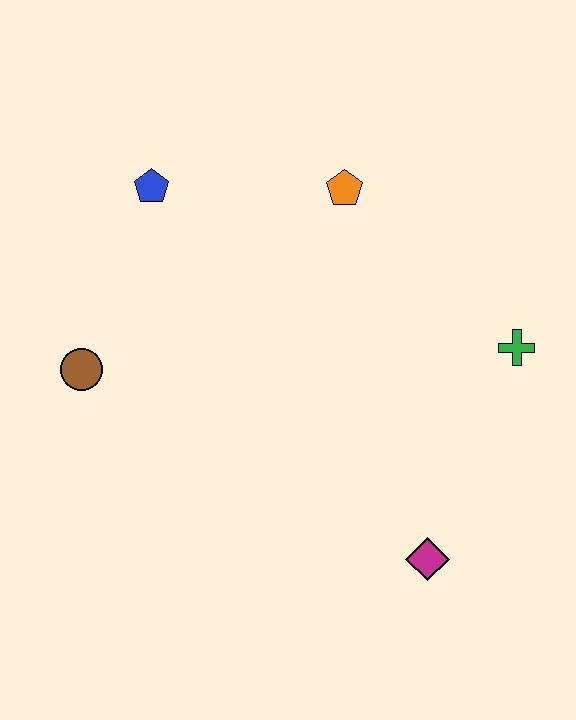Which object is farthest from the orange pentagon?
The magenta diamond is farthest from the orange pentagon.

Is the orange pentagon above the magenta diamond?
Yes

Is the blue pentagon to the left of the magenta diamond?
Yes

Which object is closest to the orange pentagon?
The blue pentagon is closest to the orange pentagon.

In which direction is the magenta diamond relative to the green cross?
The magenta diamond is below the green cross.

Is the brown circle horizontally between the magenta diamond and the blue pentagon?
No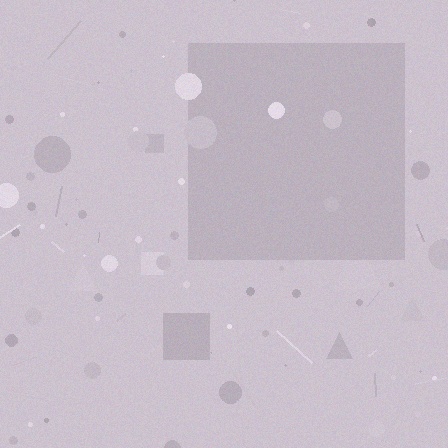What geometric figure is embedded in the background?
A square is embedded in the background.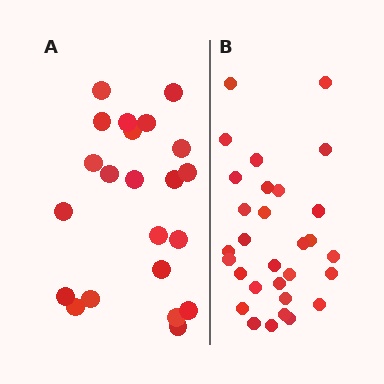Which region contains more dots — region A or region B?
Region B (the right region) has more dots.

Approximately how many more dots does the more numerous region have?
Region B has roughly 8 or so more dots than region A.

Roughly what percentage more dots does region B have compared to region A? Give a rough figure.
About 35% more.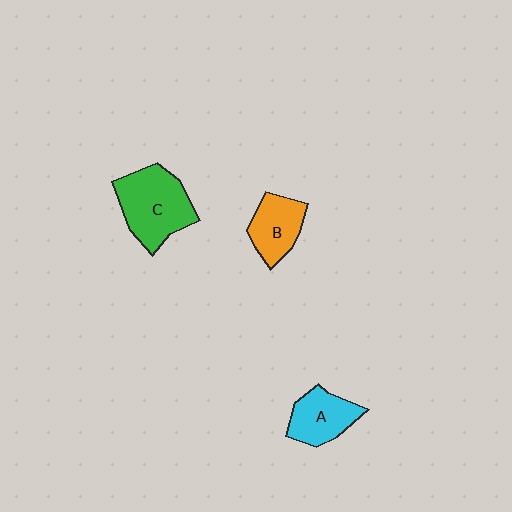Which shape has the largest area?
Shape C (green).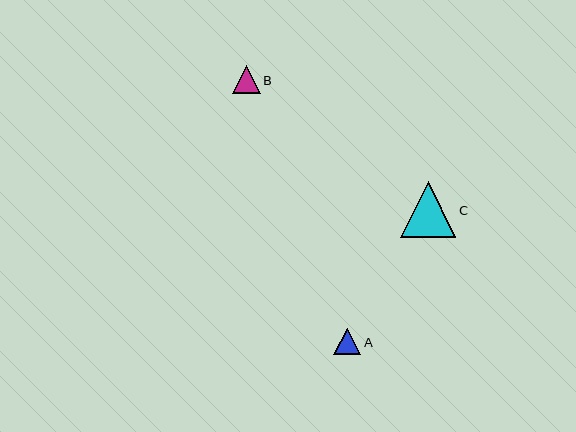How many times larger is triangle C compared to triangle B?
Triangle C is approximately 2.0 times the size of triangle B.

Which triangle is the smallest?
Triangle A is the smallest with a size of approximately 27 pixels.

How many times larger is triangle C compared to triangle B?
Triangle C is approximately 2.0 times the size of triangle B.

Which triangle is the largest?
Triangle C is the largest with a size of approximately 55 pixels.